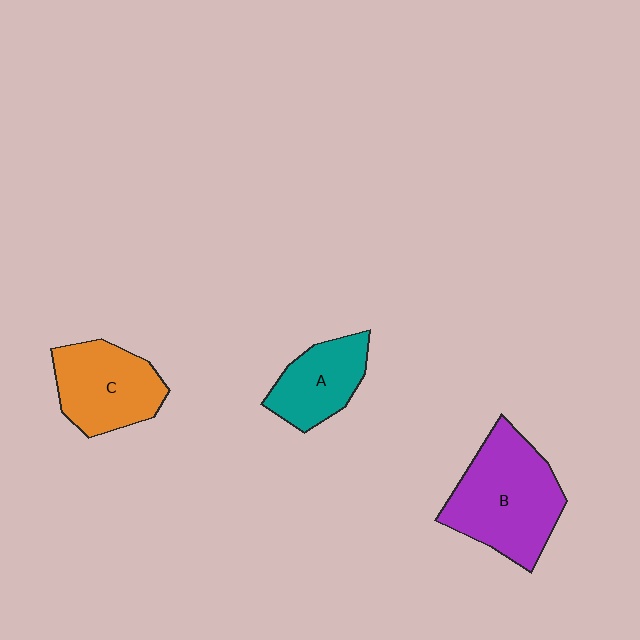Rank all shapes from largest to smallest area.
From largest to smallest: B (purple), C (orange), A (teal).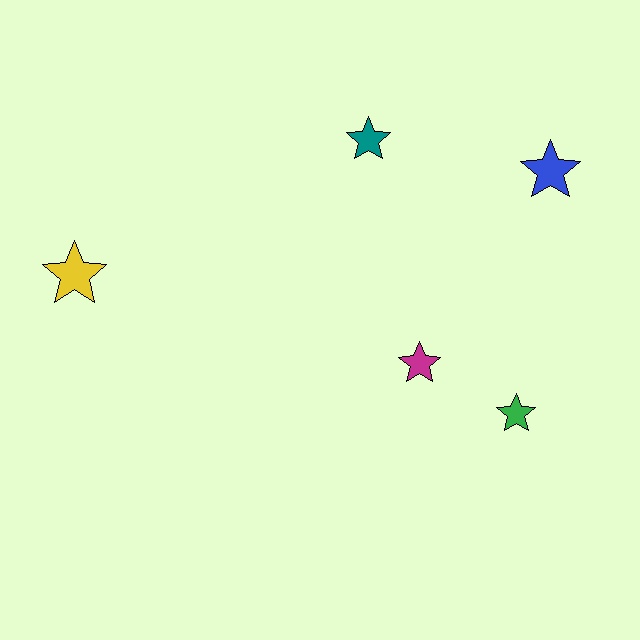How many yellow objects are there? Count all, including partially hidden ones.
There is 1 yellow object.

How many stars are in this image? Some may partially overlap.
There are 5 stars.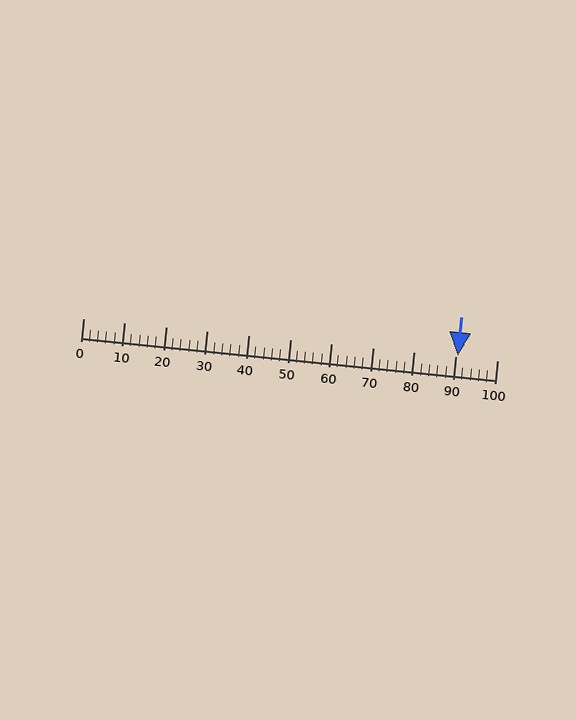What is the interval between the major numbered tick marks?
The major tick marks are spaced 10 units apart.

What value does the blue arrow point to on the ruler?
The blue arrow points to approximately 90.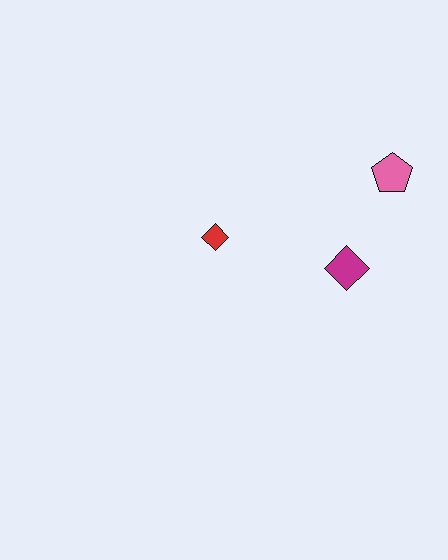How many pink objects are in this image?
There is 1 pink object.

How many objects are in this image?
There are 3 objects.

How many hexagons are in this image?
There are no hexagons.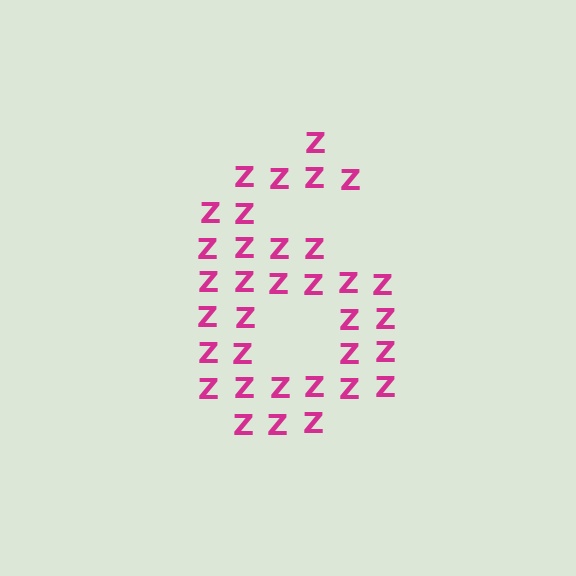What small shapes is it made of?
It is made of small letter Z's.